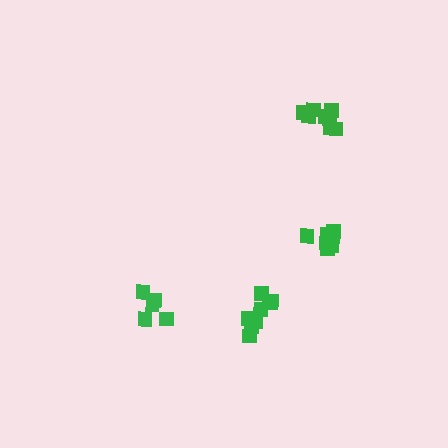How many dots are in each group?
Group 1: 5 dots, Group 2: 9 dots, Group 3: 8 dots, Group 4: 8 dots (30 total).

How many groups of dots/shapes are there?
There are 4 groups.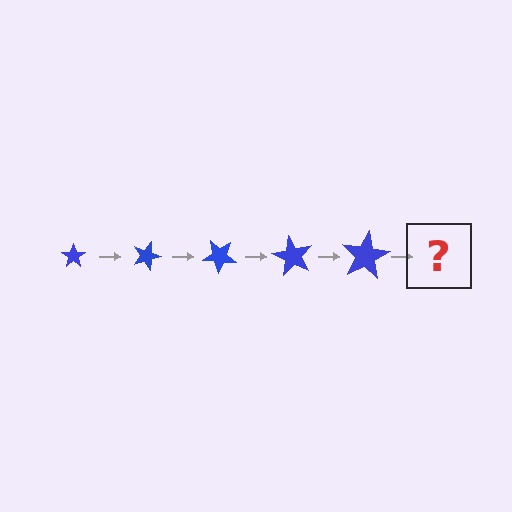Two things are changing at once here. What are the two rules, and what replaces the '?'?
The two rules are that the star grows larger each step and it rotates 20 degrees each step. The '?' should be a star, larger than the previous one and rotated 100 degrees from the start.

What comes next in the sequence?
The next element should be a star, larger than the previous one and rotated 100 degrees from the start.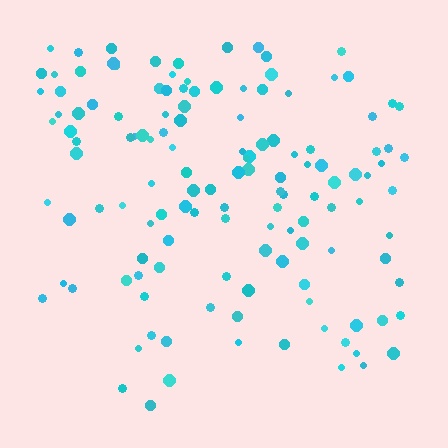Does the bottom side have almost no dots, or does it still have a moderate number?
Still a moderate number, just noticeably fewer than the top.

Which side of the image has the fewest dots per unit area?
The bottom.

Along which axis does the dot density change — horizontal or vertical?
Vertical.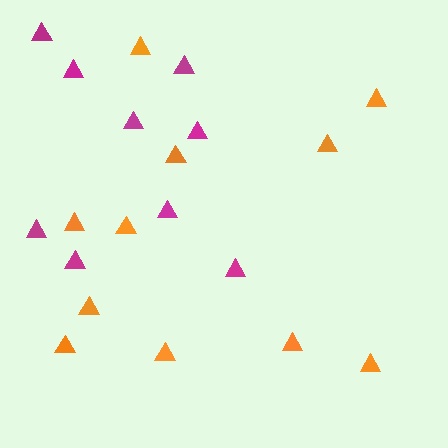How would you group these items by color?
There are 2 groups: one group of magenta triangles (9) and one group of orange triangles (11).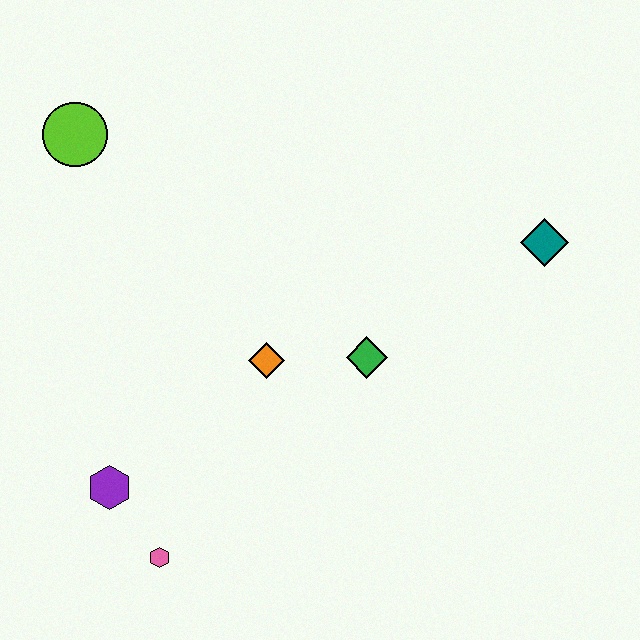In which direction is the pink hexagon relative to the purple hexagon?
The pink hexagon is below the purple hexagon.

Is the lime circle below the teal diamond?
No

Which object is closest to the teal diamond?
The green diamond is closest to the teal diamond.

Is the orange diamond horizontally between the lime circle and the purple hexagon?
No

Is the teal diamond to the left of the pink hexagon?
No